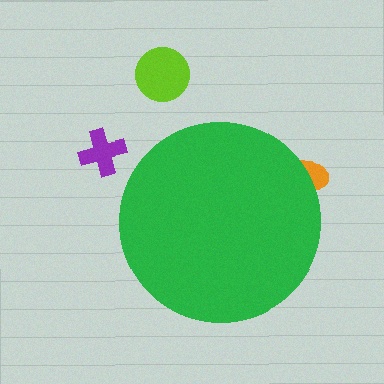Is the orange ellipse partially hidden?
Yes, the orange ellipse is partially hidden behind the green circle.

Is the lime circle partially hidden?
No, the lime circle is fully visible.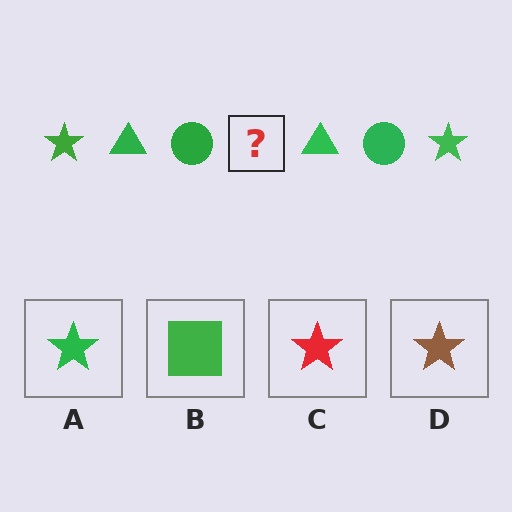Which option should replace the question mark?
Option A.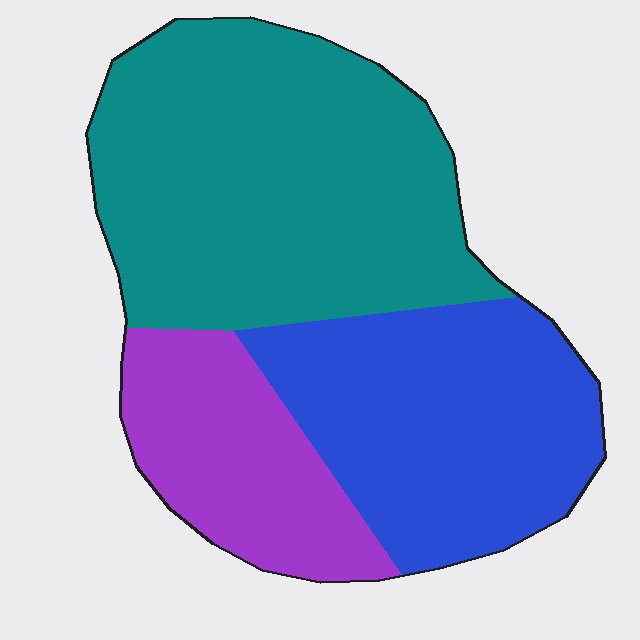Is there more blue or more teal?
Teal.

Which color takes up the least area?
Purple, at roughly 20%.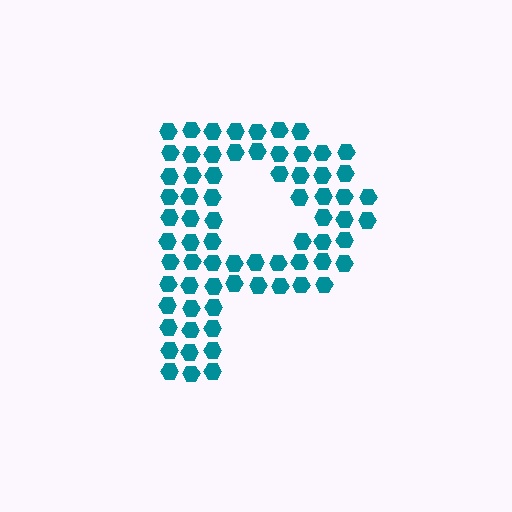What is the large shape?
The large shape is the letter P.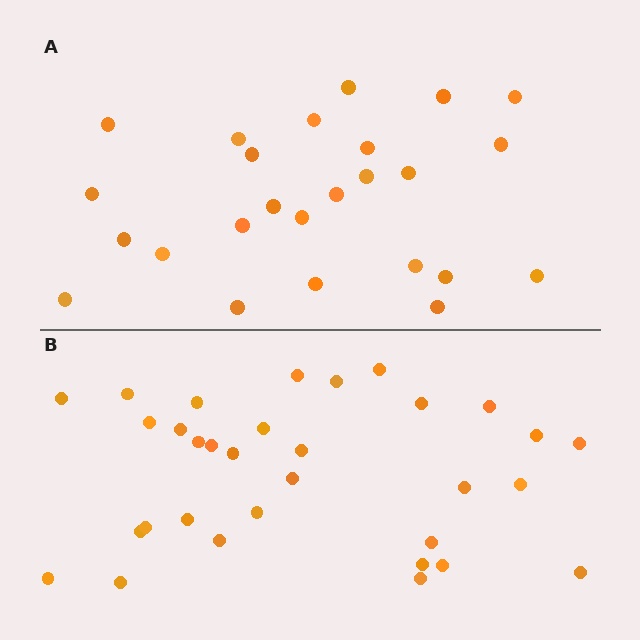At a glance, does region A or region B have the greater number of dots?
Region B (the bottom region) has more dots.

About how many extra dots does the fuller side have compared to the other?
Region B has roughly 8 or so more dots than region A.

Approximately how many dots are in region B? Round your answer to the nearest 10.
About 30 dots. (The exact count is 32, which rounds to 30.)